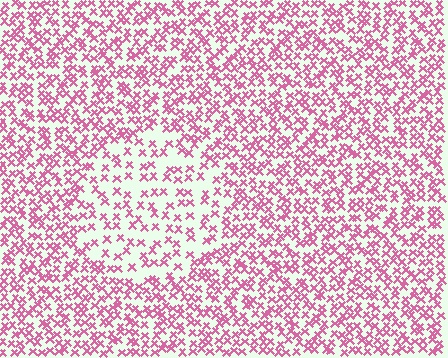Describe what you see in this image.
The image contains small pink elements arranged at two different densities. A circle-shaped region is visible where the elements are less densely packed than the surrounding area.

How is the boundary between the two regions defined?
The boundary is defined by a change in element density (approximately 1.9x ratio). All elements are the same color, size, and shape.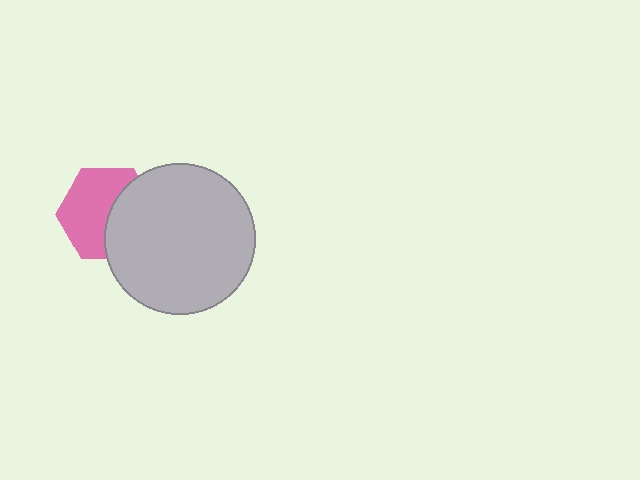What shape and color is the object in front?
The object in front is a light gray circle.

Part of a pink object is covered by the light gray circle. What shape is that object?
It is a hexagon.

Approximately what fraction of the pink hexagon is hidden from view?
Roughly 42% of the pink hexagon is hidden behind the light gray circle.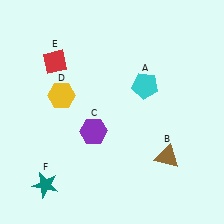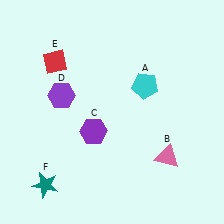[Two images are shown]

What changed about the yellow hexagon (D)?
In Image 1, D is yellow. In Image 2, it changed to purple.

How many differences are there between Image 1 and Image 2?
There are 2 differences between the two images.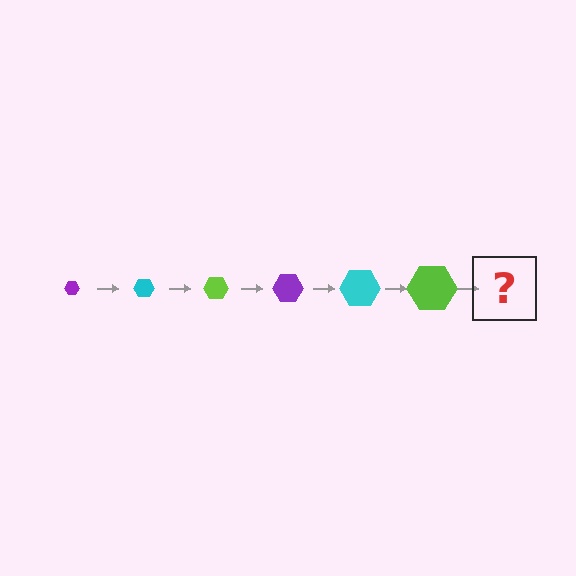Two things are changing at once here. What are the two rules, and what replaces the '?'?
The two rules are that the hexagon grows larger each step and the color cycles through purple, cyan, and lime. The '?' should be a purple hexagon, larger than the previous one.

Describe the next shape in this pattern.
It should be a purple hexagon, larger than the previous one.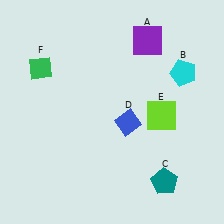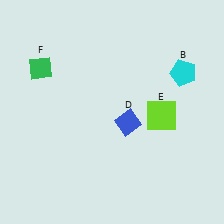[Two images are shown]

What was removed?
The purple square (A), the teal pentagon (C) were removed in Image 2.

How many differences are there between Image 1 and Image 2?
There are 2 differences between the two images.